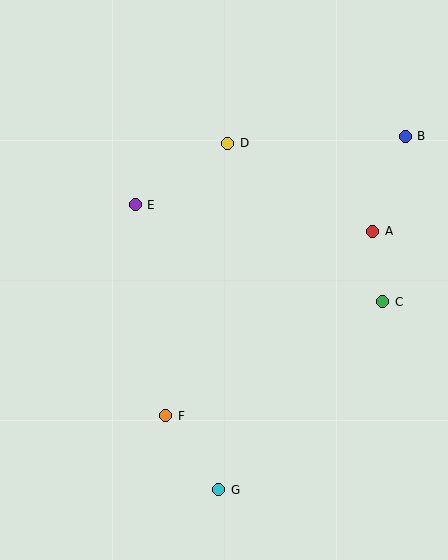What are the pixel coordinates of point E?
Point E is at (135, 205).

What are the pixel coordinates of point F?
Point F is at (166, 416).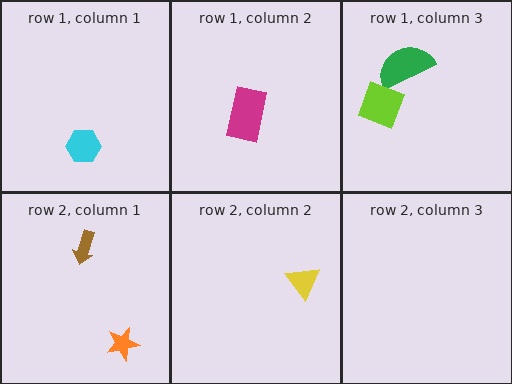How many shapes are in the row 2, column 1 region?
2.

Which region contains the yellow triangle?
The row 2, column 2 region.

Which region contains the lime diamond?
The row 1, column 3 region.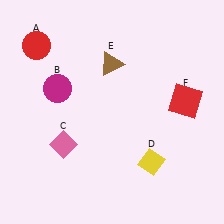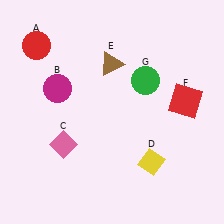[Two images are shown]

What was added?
A green circle (G) was added in Image 2.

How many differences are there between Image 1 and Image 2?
There is 1 difference between the two images.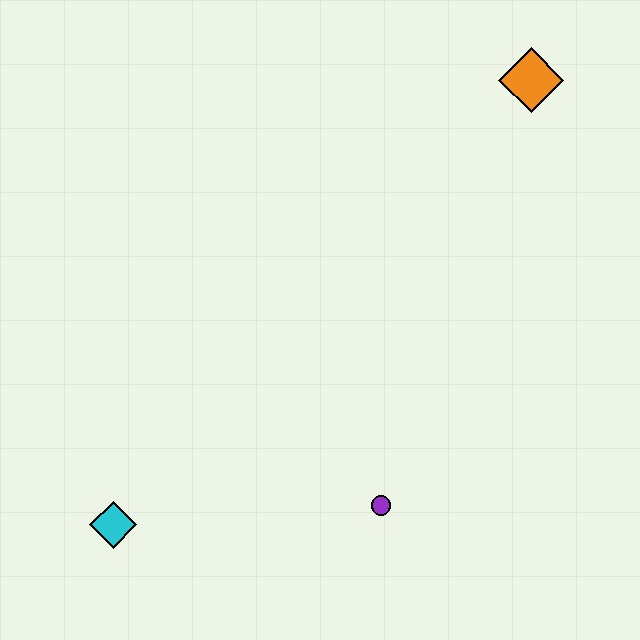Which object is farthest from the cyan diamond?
The orange diamond is farthest from the cyan diamond.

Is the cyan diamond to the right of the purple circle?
No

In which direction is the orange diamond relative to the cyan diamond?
The orange diamond is above the cyan diamond.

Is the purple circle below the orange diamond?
Yes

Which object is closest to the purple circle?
The cyan diamond is closest to the purple circle.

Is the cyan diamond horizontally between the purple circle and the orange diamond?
No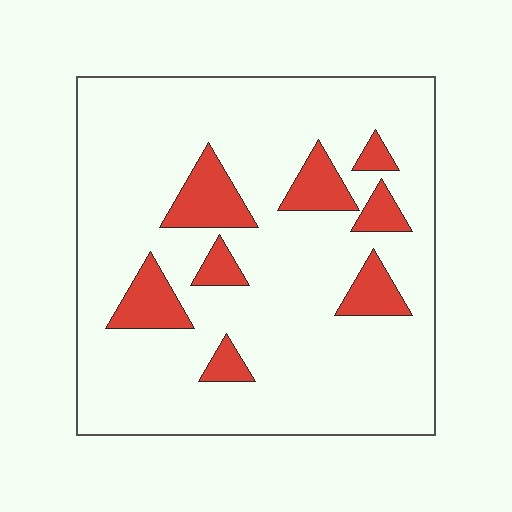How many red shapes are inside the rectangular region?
8.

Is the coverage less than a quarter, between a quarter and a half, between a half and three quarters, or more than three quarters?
Less than a quarter.